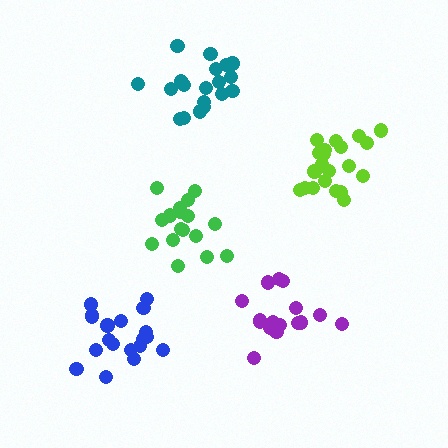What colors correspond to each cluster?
The clusters are colored: purple, lime, green, teal, blue.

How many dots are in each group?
Group 1: 17 dots, Group 2: 21 dots, Group 3: 17 dots, Group 4: 20 dots, Group 5: 19 dots (94 total).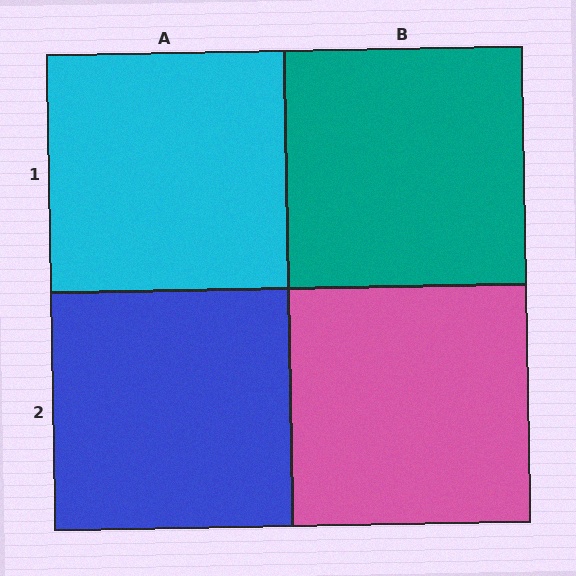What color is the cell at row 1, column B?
Teal.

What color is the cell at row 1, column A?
Cyan.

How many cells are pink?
1 cell is pink.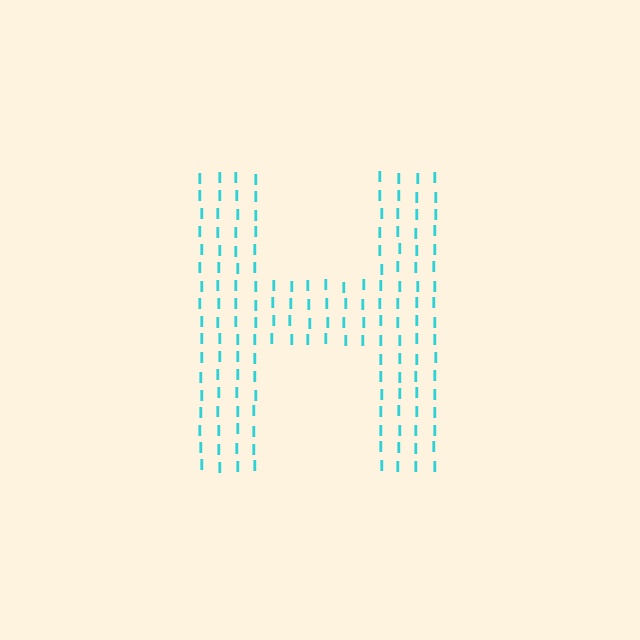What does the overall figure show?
The overall figure shows the letter H.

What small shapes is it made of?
It is made of small letter I's.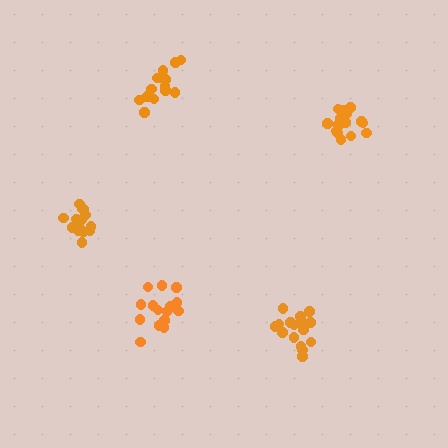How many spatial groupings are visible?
There are 5 spatial groupings.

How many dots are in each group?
Group 1: 17 dots, Group 2: 16 dots, Group 3: 15 dots, Group 4: 17 dots, Group 5: 14 dots (79 total).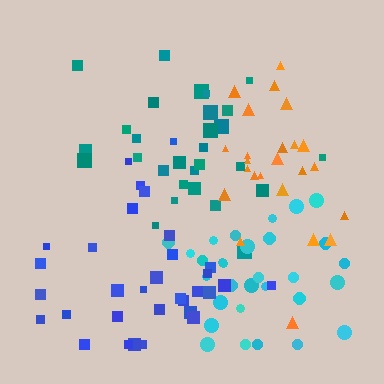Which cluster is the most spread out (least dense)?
Blue.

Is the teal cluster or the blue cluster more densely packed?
Teal.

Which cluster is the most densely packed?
Cyan.